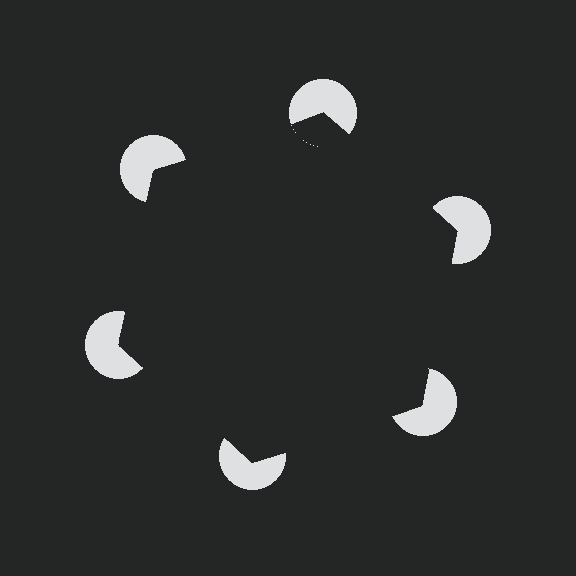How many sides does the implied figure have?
6 sides.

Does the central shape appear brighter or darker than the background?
It typically appears slightly darker than the background, even though no actual brightness change is drawn.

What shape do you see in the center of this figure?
An illusory hexagon — its edges are inferred from the aligned wedge cuts in the pac-man discs, not physically drawn.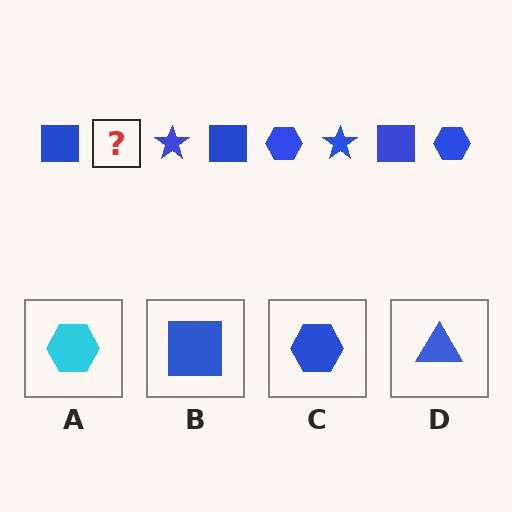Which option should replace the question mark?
Option C.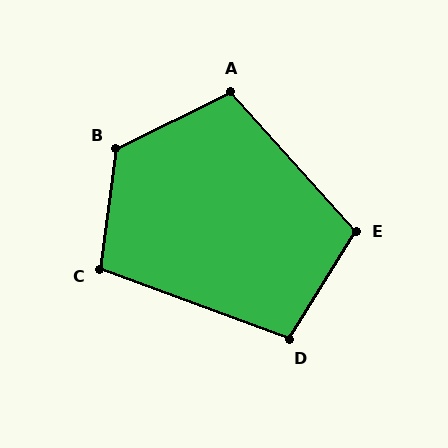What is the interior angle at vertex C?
Approximately 103 degrees (obtuse).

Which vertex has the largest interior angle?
B, at approximately 124 degrees.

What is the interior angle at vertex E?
Approximately 106 degrees (obtuse).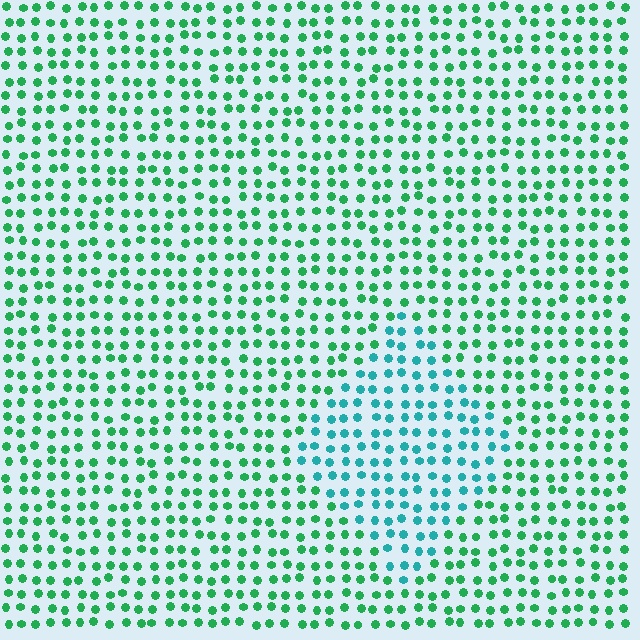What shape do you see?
I see a diamond.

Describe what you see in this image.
The image is filled with small green elements in a uniform arrangement. A diamond-shaped region is visible where the elements are tinted to a slightly different hue, forming a subtle color boundary.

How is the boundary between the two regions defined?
The boundary is defined purely by a slight shift in hue (about 38 degrees). Spacing, size, and orientation are identical on both sides.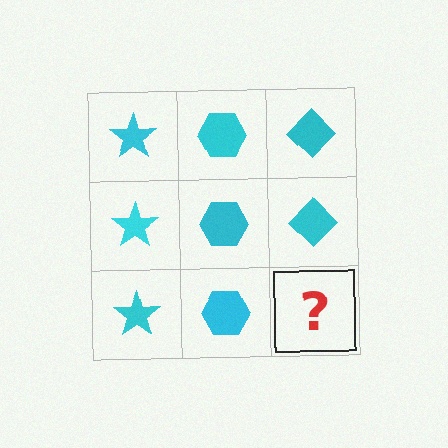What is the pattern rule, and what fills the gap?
The rule is that each column has a consistent shape. The gap should be filled with a cyan diamond.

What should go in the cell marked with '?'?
The missing cell should contain a cyan diamond.